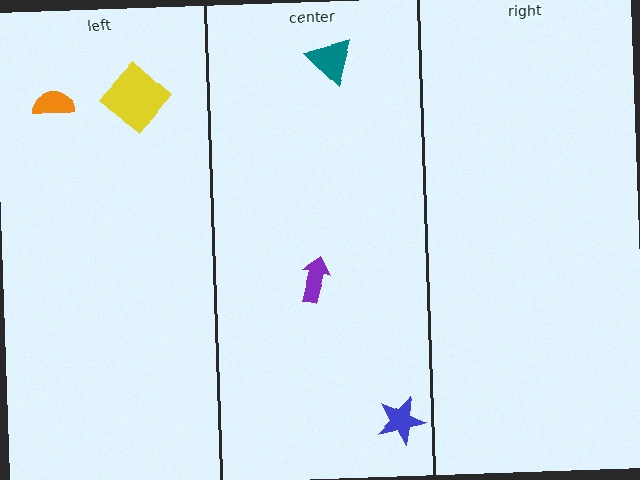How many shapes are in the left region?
2.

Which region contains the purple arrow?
The center region.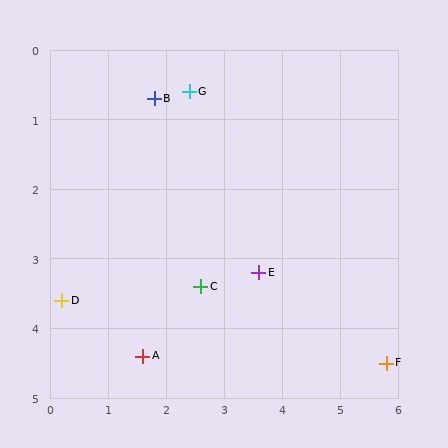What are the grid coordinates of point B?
Point B is at approximately (1.8, 0.7).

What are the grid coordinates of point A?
Point A is at approximately (1.6, 4.4).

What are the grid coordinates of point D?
Point D is at approximately (0.2, 3.6).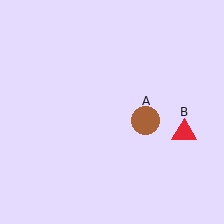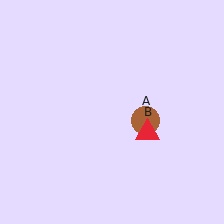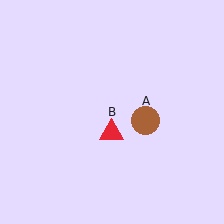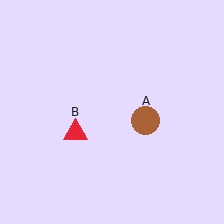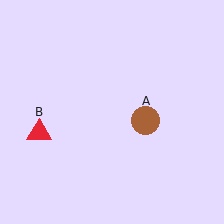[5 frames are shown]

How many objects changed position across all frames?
1 object changed position: red triangle (object B).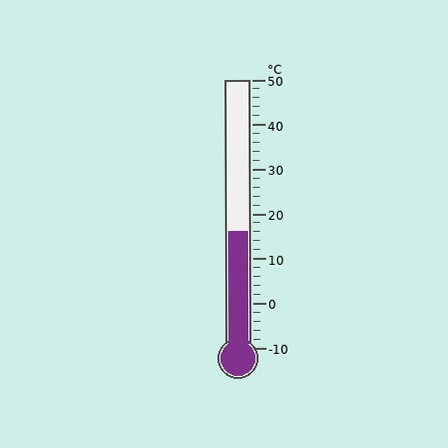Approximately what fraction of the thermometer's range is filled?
The thermometer is filled to approximately 45% of its range.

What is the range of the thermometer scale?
The thermometer scale ranges from -10°C to 50°C.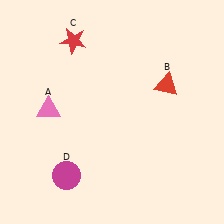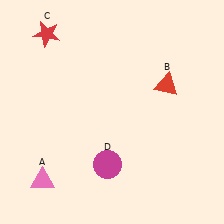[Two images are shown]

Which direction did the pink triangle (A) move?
The pink triangle (A) moved down.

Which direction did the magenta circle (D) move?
The magenta circle (D) moved right.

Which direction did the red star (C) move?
The red star (C) moved left.